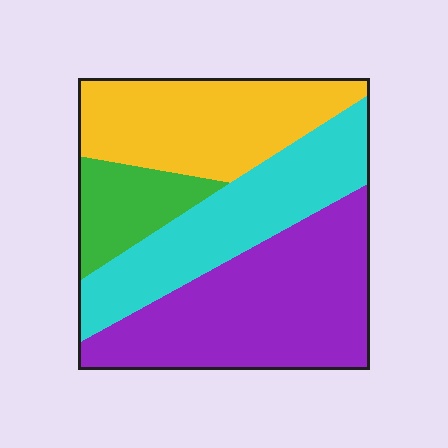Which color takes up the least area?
Green, at roughly 10%.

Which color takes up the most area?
Purple, at roughly 35%.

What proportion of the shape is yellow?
Yellow takes up about one quarter (1/4) of the shape.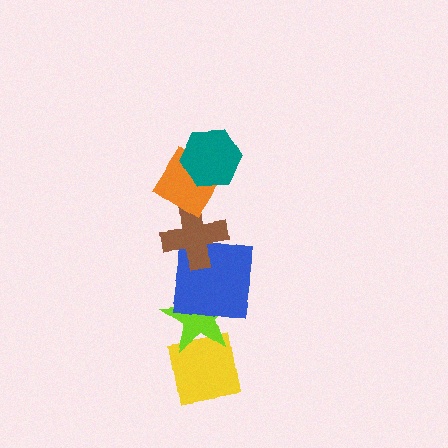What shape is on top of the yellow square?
The lime star is on top of the yellow square.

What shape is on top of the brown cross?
The orange diamond is on top of the brown cross.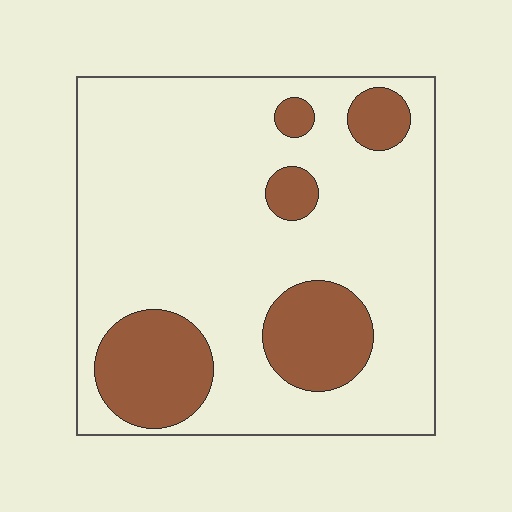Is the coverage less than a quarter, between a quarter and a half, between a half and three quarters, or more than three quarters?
Less than a quarter.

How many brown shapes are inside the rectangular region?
5.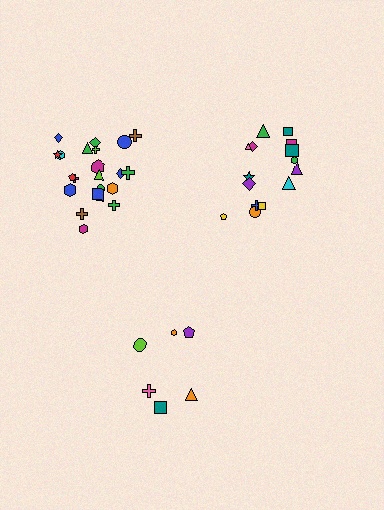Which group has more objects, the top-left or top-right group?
The top-left group.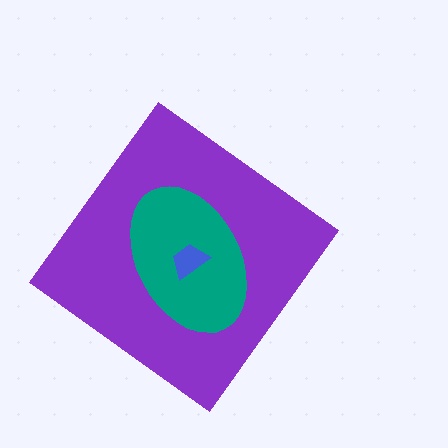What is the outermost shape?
The purple diamond.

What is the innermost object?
The blue trapezoid.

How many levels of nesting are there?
3.